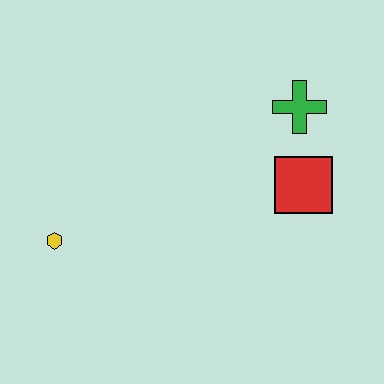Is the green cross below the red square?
No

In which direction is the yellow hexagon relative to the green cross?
The yellow hexagon is to the left of the green cross.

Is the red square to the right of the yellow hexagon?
Yes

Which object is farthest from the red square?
The yellow hexagon is farthest from the red square.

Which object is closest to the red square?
The green cross is closest to the red square.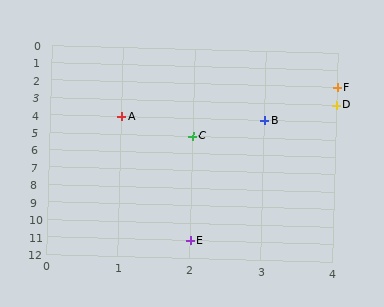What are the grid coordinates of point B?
Point B is at grid coordinates (3, 4).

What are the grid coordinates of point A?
Point A is at grid coordinates (1, 4).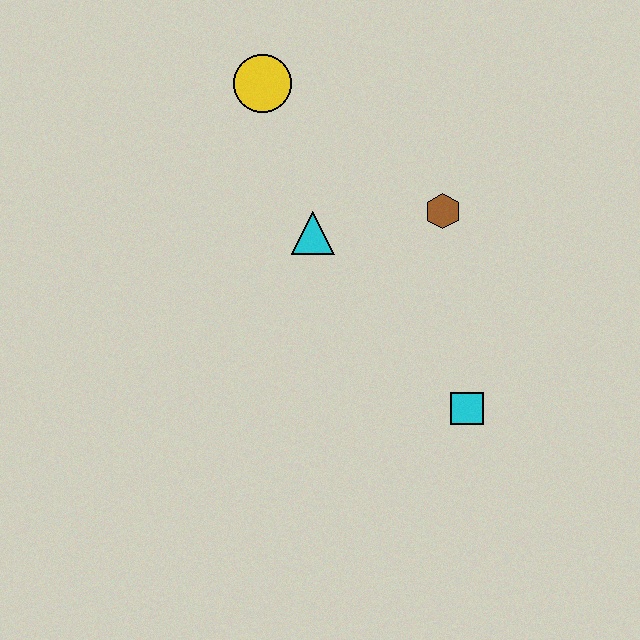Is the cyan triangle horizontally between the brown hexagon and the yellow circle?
Yes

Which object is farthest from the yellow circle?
The cyan square is farthest from the yellow circle.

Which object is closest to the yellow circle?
The cyan triangle is closest to the yellow circle.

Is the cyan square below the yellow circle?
Yes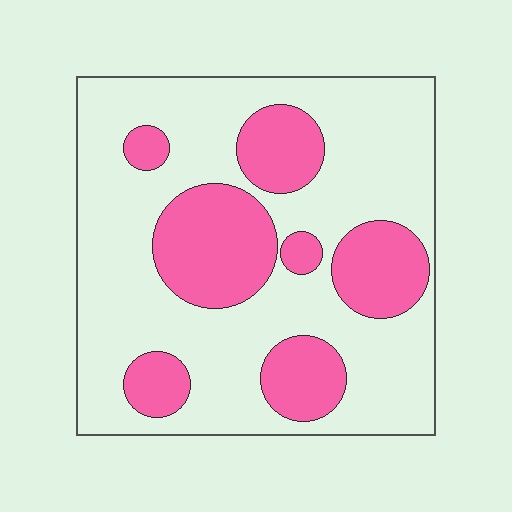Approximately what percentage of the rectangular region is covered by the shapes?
Approximately 30%.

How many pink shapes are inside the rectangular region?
7.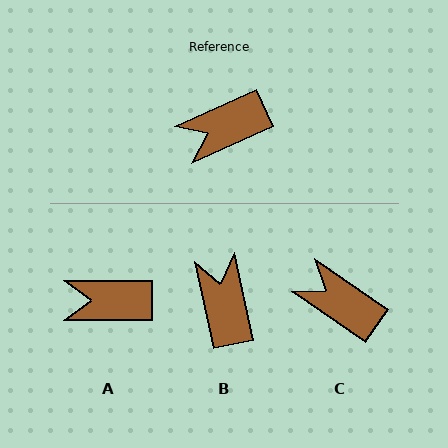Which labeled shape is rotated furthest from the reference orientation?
B, about 102 degrees away.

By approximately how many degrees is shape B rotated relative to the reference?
Approximately 102 degrees clockwise.